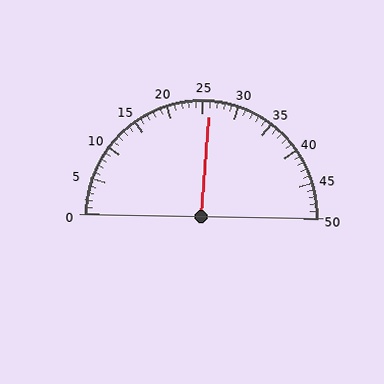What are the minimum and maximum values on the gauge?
The gauge ranges from 0 to 50.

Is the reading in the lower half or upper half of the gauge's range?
The reading is in the upper half of the range (0 to 50).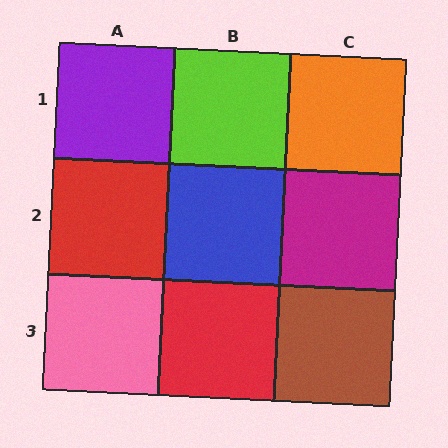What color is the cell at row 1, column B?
Lime.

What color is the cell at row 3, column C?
Brown.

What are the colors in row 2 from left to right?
Red, blue, magenta.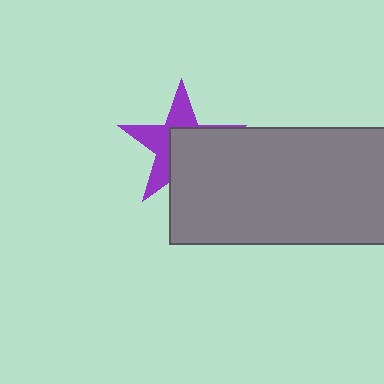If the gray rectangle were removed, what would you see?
You would see the complete purple star.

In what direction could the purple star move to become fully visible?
The purple star could move toward the upper-left. That would shift it out from behind the gray rectangle entirely.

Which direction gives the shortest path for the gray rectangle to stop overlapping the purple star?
Moving toward the lower-right gives the shortest separation.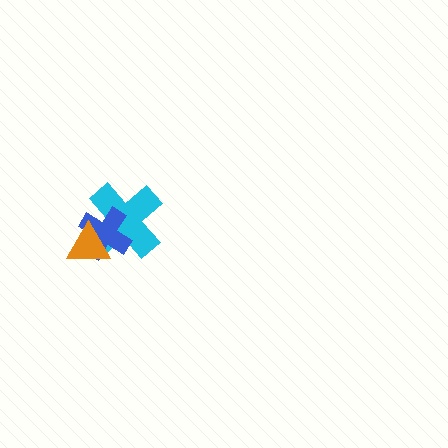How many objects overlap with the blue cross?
2 objects overlap with the blue cross.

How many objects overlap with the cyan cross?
2 objects overlap with the cyan cross.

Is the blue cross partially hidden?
Yes, it is partially covered by another shape.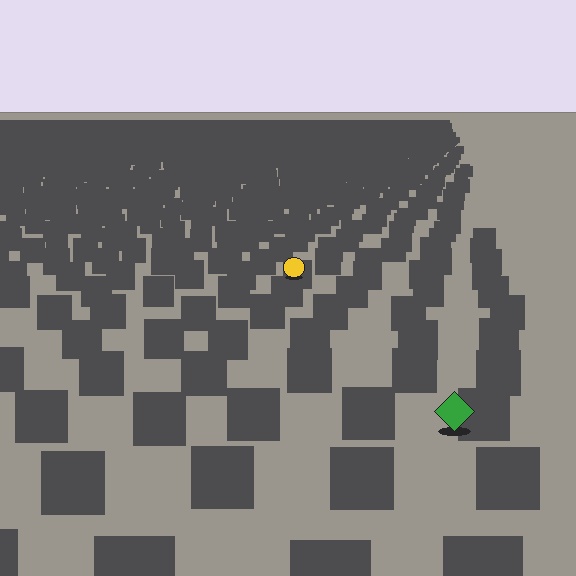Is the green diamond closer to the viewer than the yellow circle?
Yes. The green diamond is closer — you can tell from the texture gradient: the ground texture is coarser near it.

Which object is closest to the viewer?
The green diamond is closest. The texture marks near it are larger and more spread out.